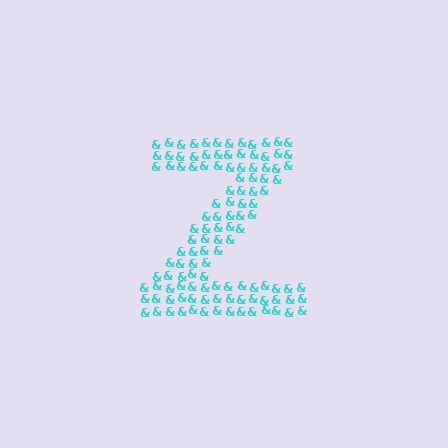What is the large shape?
The large shape is the letter Z.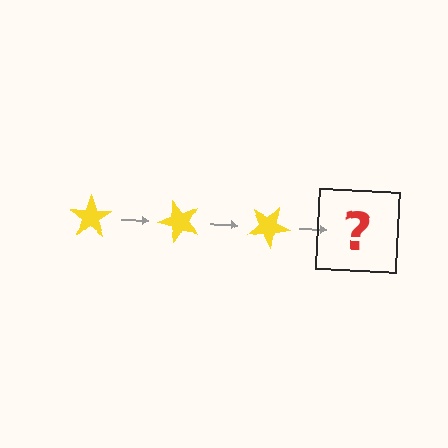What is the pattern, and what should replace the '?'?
The pattern is that the star rotates 50 degrees each step. The '?' should be a yellow star rotated 150 degrees.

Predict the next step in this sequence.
The next step is a yellow star rotated 150 degrees.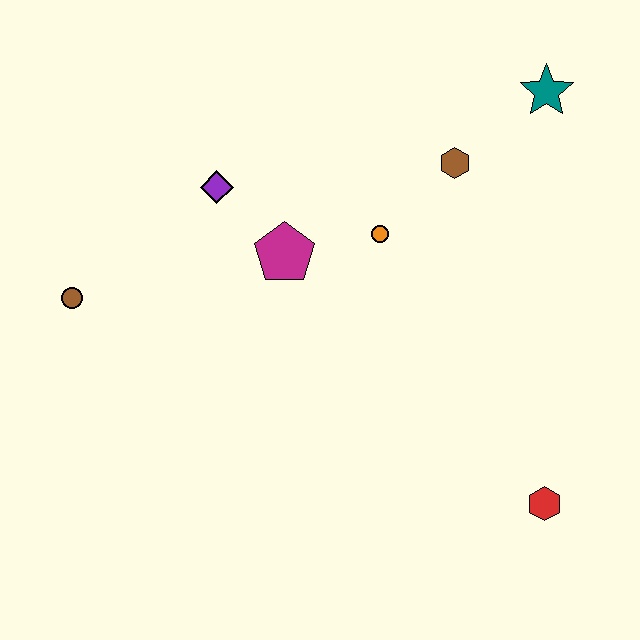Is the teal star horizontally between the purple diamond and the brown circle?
No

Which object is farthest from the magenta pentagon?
The red hexagon is farthest from the magenta pentagon.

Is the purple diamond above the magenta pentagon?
Yes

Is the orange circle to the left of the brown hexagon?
Yes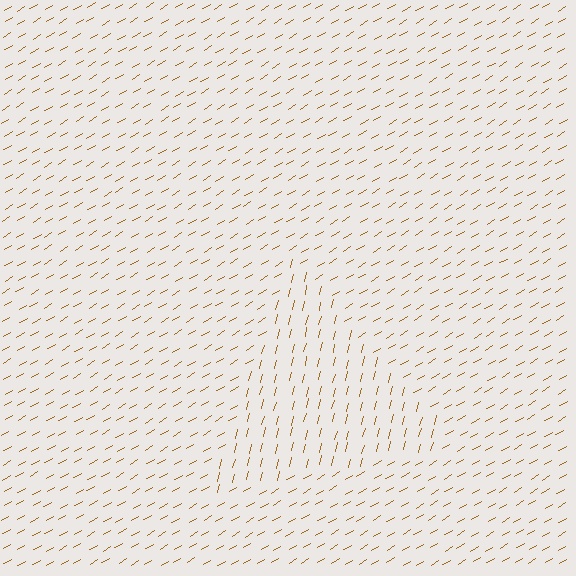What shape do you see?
I see a triangle.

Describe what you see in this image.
The image is filled with small brown line segments. A triangle region in the image has lines oriented differently from the surrounding lines, creating a visible texture boundary.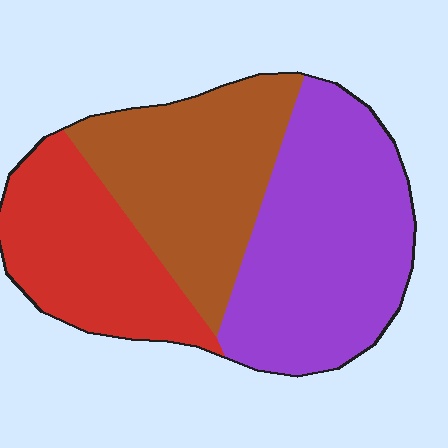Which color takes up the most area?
Purple, at roughly 40%.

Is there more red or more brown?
Brown.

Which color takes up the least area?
Red, at roughly 25%.